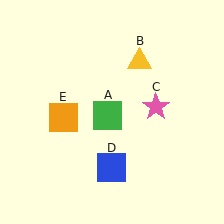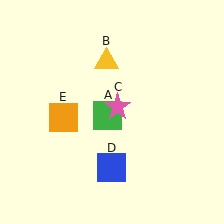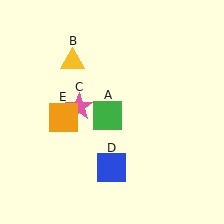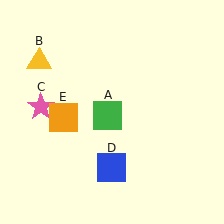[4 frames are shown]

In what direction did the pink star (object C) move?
The pink star (object C) moved left.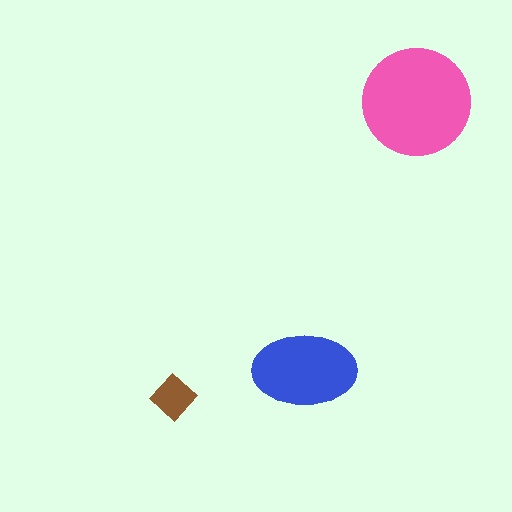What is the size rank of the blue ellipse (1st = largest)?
2nd.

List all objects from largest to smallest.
The pink circle, the blue ellipse, the brown diamond.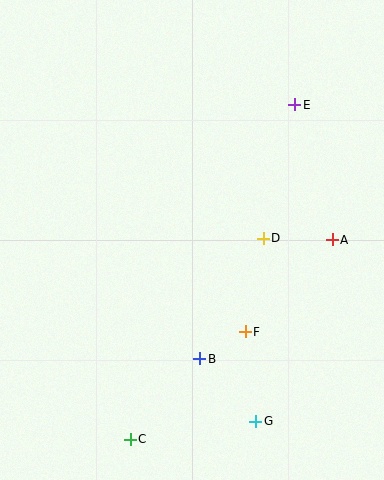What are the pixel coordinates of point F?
Point F is at (245, 332).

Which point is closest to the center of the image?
Point D at (263, 238) is closest to the center.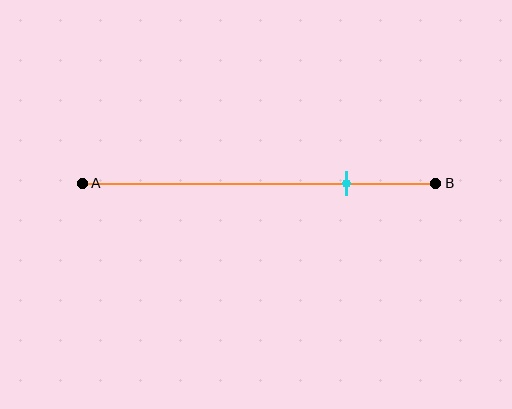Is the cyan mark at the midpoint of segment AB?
No, the mark is at about 75% from A, not at the 50% midpoint.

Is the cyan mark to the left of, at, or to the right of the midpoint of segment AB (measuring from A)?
The cyan mark is to the right of the midpoint of segment AB.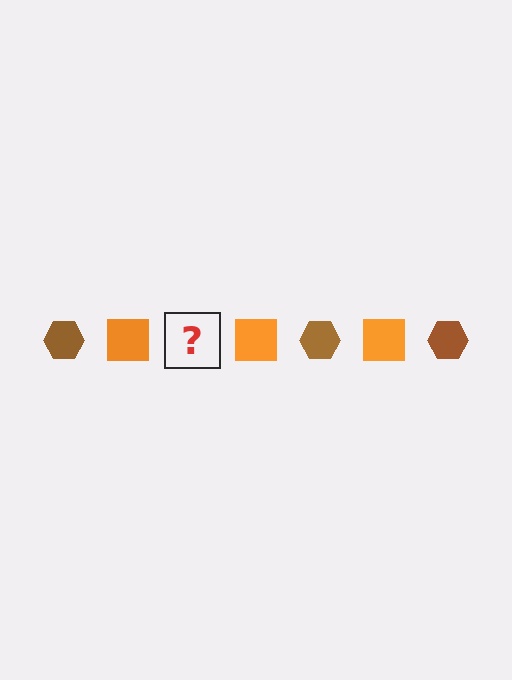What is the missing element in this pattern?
The missing element is a brown hexagon.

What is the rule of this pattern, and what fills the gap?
The rule is that the pattern alternates between brown hexagon and orange square. The gap should be filled with a brown hexagon.